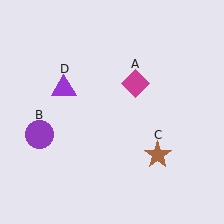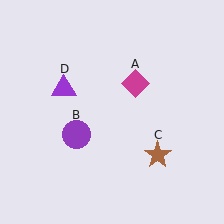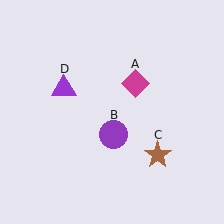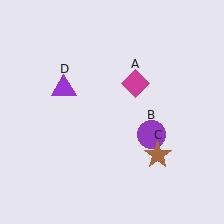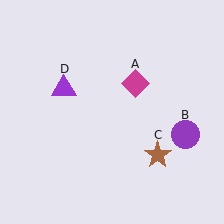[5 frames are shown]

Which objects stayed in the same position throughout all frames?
Magenta diamond (object A) and brown star (object C) and purple triangle (object D) remained stationary.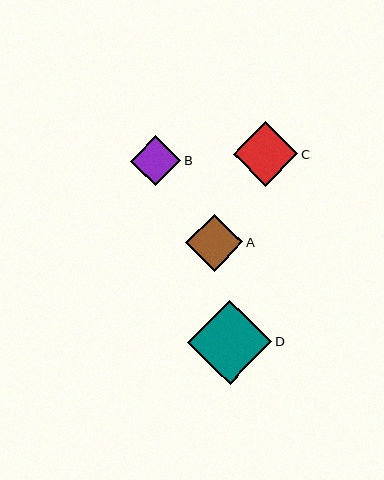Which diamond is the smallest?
Diamond B is the smallest with a size of approximately 50 pixels.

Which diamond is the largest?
Diamond D is the largest with a size of approximately 84 pixels.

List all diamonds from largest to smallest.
From largest to smallest: D, C, A, B.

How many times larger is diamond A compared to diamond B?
Diamond A is approximately 1.1 times the size of diamond B.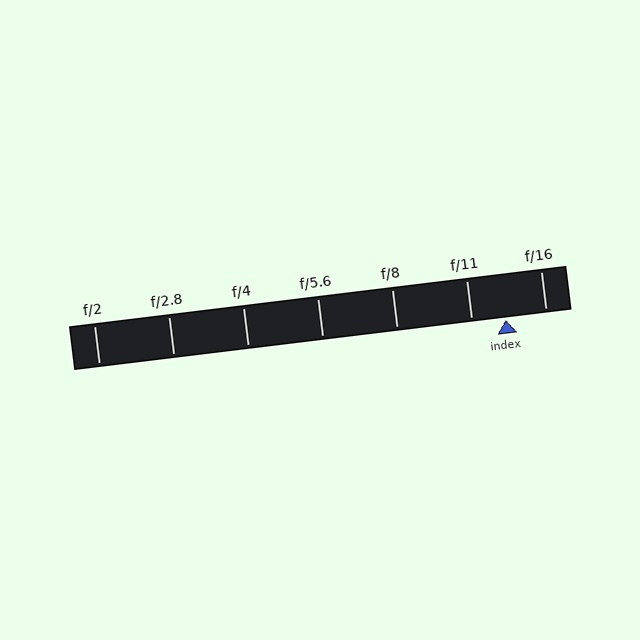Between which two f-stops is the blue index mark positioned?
The index mark is between f/11 and f/16.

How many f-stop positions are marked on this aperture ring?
There are 7 f-stop positions marked.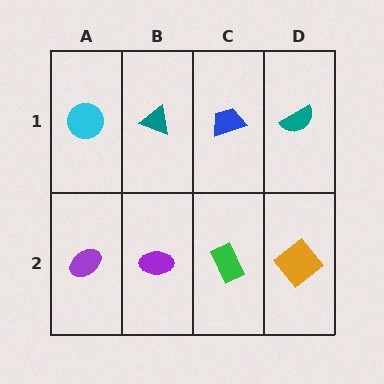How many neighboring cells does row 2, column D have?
2.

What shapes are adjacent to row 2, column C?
A blue trapezoid (row 1, column C), a purple ellipse (row 2, column B), an orange diamond (row 2, column D).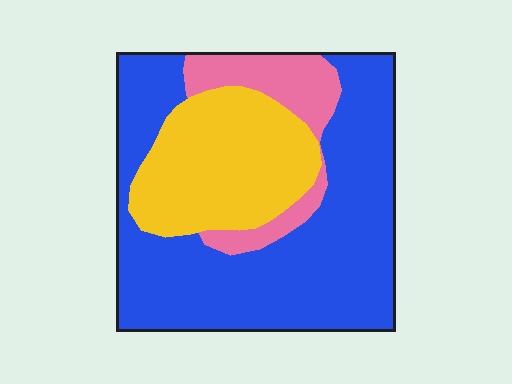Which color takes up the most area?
Blue, at roughly 60%.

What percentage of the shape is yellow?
Yellow covers around 25% of the shape.